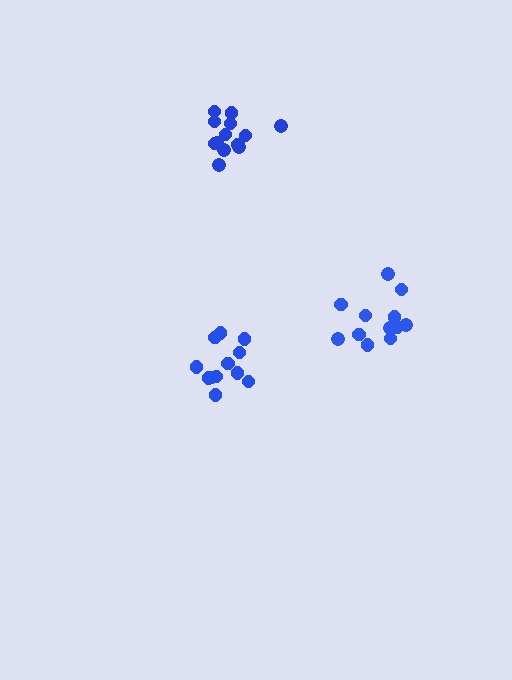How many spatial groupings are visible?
There are 3 spatial groupings.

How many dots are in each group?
Group 1: 12 dots, Group 2: 13 dots, Group 3: 12 dots (37 total).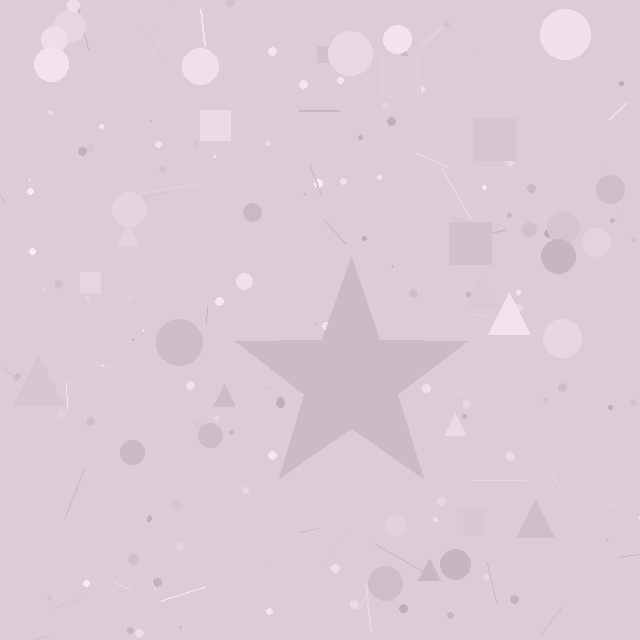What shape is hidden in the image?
A star is hidden in the image.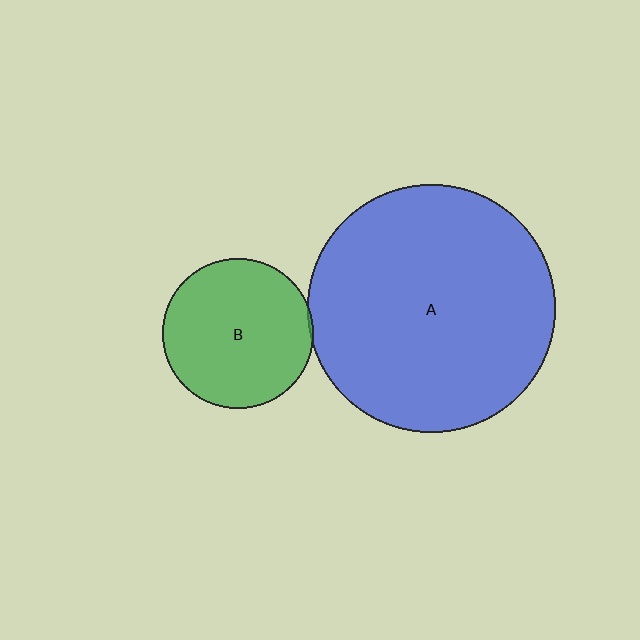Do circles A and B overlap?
Yes.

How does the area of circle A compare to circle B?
Approximately 2.7 times.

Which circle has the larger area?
Circle A (blue).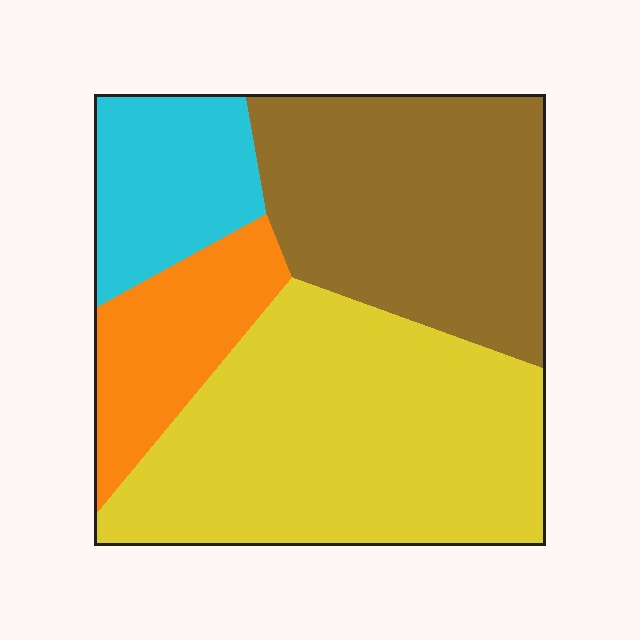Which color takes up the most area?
Yellow, at roughly 40%.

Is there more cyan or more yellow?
Yellow.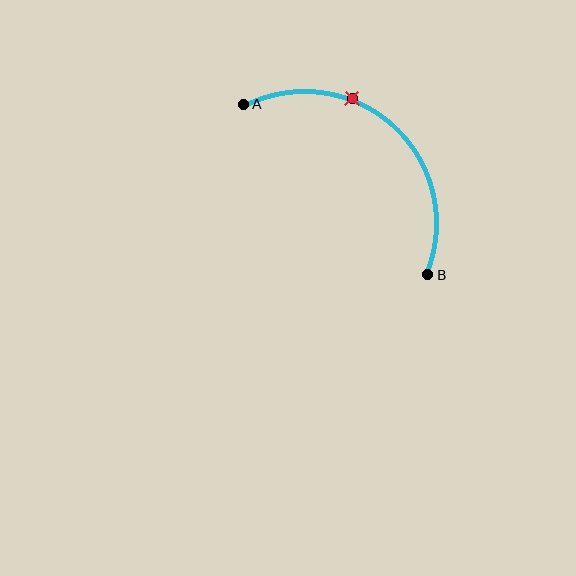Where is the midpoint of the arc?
The arc midpoint is the point on the curve farthest from the straight line joining A and B. It sits above and to the right of that line.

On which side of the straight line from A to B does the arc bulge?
The arc bulges above and to the right of the straight line connecting A and B.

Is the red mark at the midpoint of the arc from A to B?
No. The red mark lies on the arc but is closer to endpoint A. The arc midpoint would be at the point on the curve equidistant along the arc from both A and B.